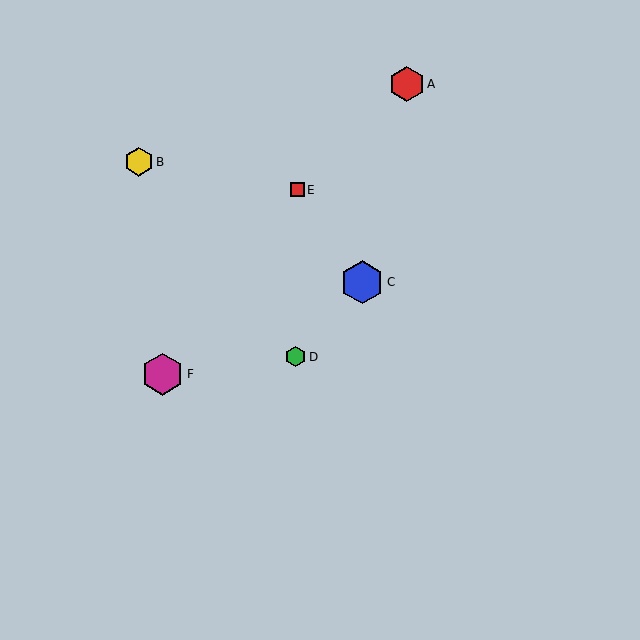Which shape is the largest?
The blue hexagon (labeled C) is the largest.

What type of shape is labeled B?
Shape B is a yellow hexagon.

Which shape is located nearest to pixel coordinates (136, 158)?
The yellow hexagon (labeled B) at (139, 162) is nearest to that location.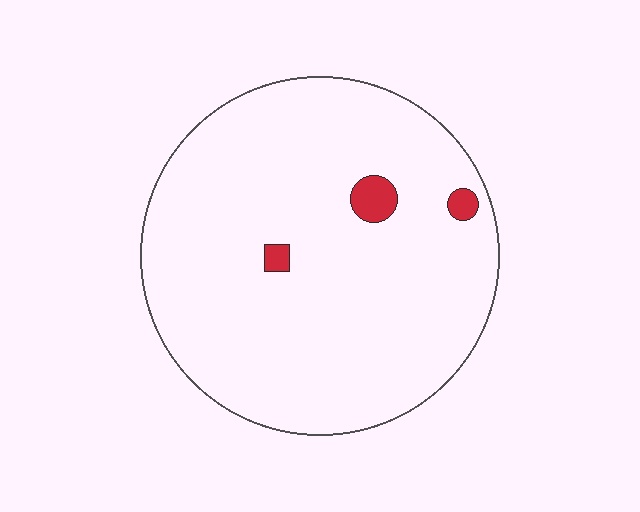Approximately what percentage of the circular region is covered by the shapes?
Approximately 5%.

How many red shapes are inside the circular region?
3.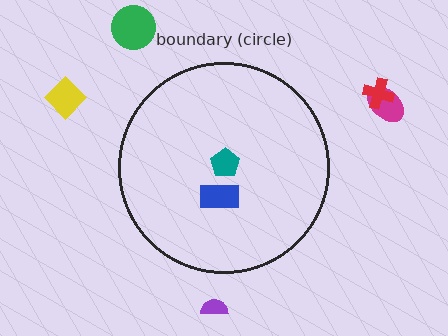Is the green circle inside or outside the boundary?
Outside.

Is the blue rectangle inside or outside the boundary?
Inside.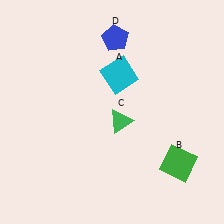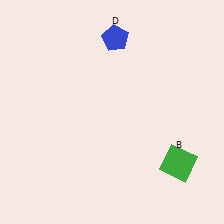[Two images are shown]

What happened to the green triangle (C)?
The green triangle (C) was removed in Image 2. It was in the bottom-right area of Image 1.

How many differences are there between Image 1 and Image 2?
There are 2 differences between the two images.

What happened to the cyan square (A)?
The cyan square (A) was removed in Image 2. It was in the top-right area of Image 1.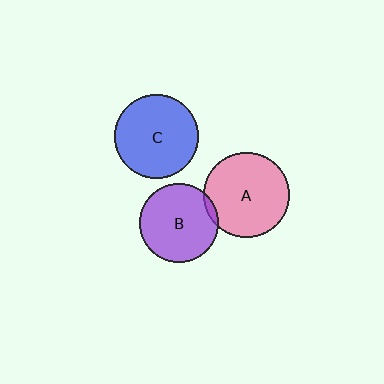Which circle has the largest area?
Circle A (pink).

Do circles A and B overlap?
Yes.